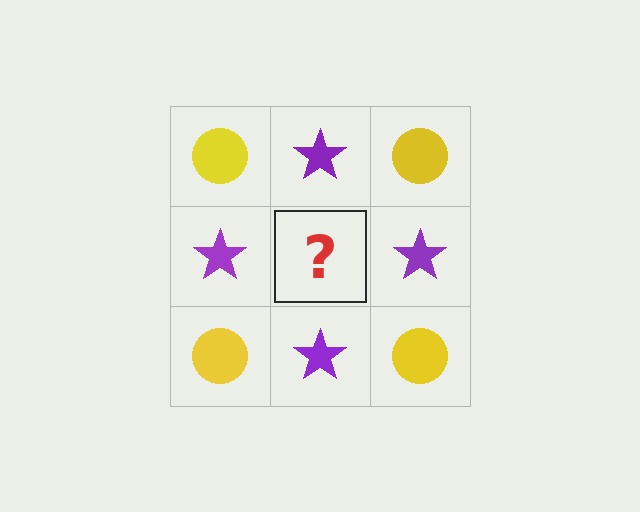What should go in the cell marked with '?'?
The missing cell should contain a yellow circle.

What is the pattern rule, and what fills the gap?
The rule is that it alternates yellow circle and purple star in a checkerboard pattern. The gap should be filled with a yellow circle.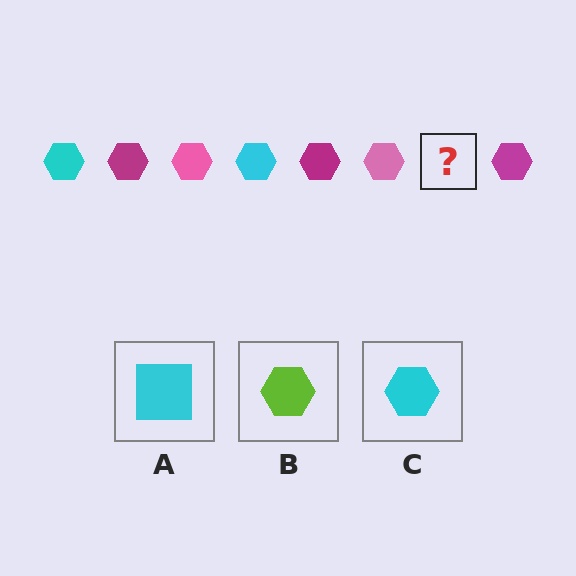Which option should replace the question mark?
Option C.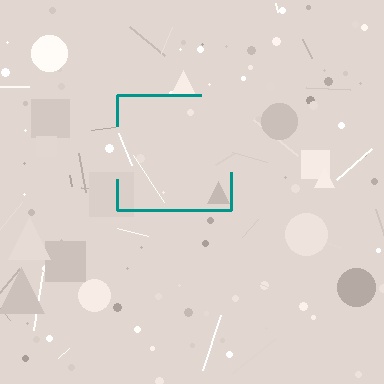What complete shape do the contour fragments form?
The contour fragments form a square.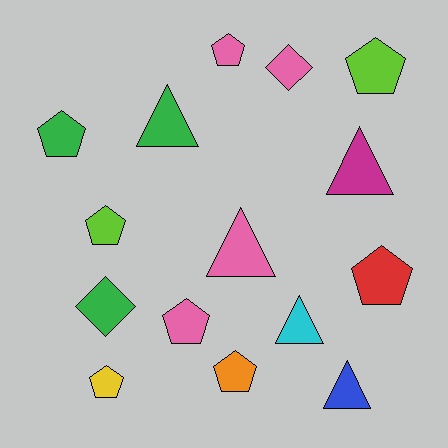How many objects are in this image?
There are 15 objects.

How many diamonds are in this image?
There are 2 diamonds.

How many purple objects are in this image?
There are no purple objects.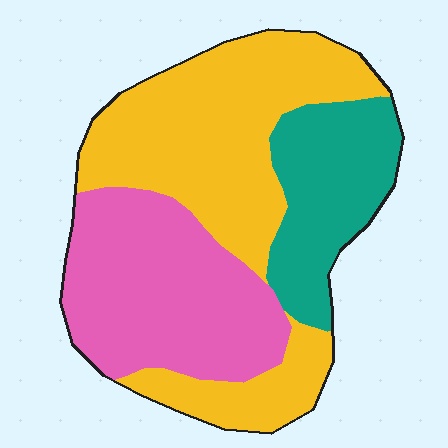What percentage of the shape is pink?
Pink takes up about one third (1/3) of the shape.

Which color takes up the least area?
Teal, at roughly 20%.